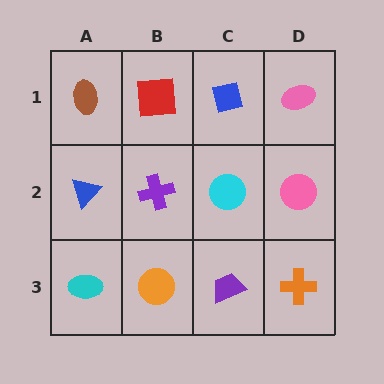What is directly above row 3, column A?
A blue triangle.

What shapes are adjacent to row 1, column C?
A cyan circle (row 2, column C), a red square (row 1, column B), a pink ellipse (row 1, column D).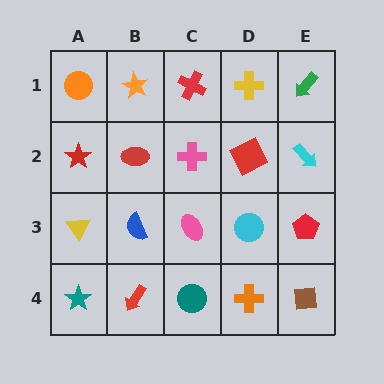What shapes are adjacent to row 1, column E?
A cyan arrow (row 2, column E), a yellow cross (row 1, column D).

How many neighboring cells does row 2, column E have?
3.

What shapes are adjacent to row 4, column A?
A yellow triangle (row 3, column A), a red arrow (row 4, column B).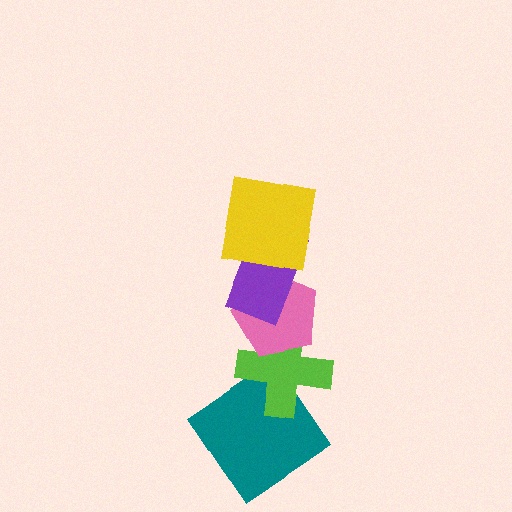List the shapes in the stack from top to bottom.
From top to bottom: the yellow square, the purple rectangle, the pink pentagon, the lime cross, the teal diamond.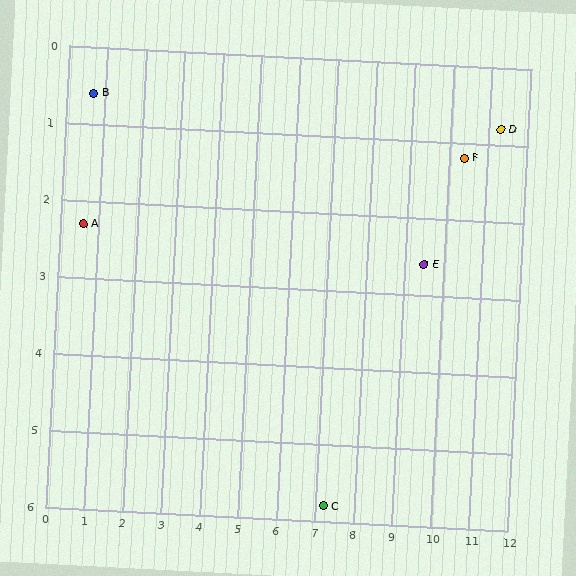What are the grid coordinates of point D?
Point D is at approximately (11.3, 0.8).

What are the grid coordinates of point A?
Point A is at approximately (0.6, 2.3).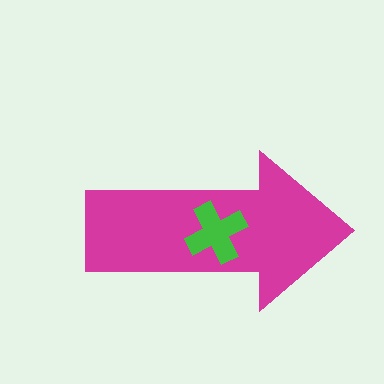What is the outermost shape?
The magenta arrow.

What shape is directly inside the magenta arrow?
The green cross.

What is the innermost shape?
The green cross.